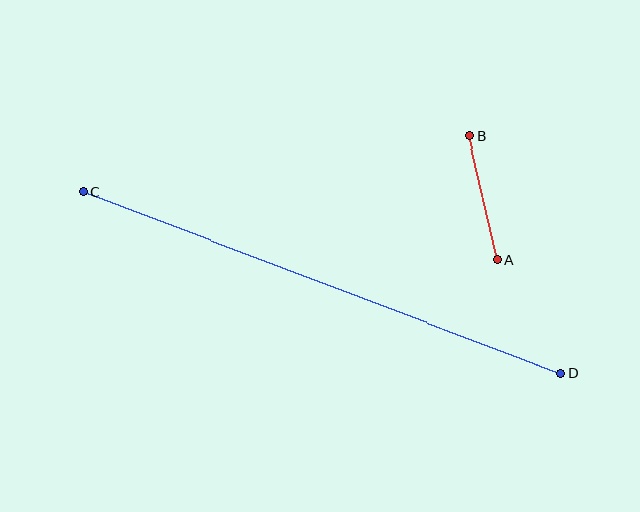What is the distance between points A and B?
The distance is approximately 127 pixels.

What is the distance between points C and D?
The distance is approximately 511 pixels.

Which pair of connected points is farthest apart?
Points C and D are farthest apart.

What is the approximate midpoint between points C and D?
The midpoint is at approximately (322, 282) pixels.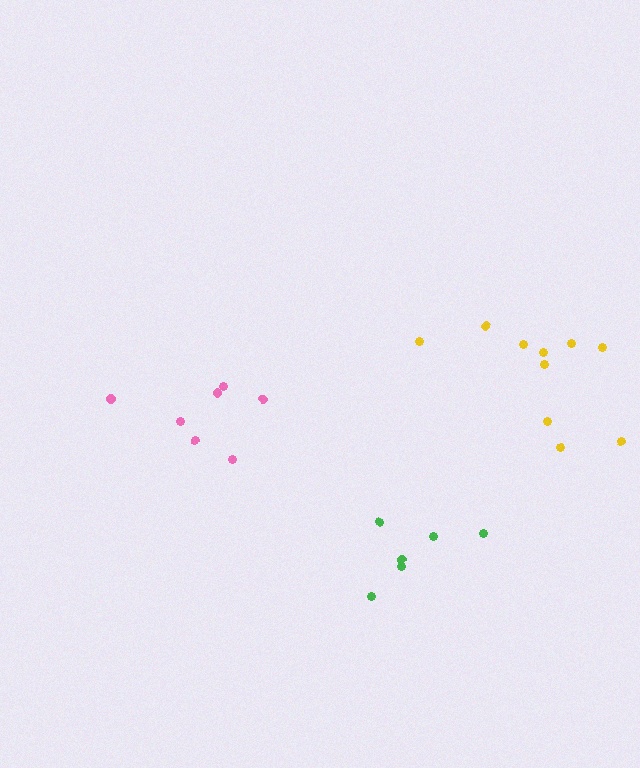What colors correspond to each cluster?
The clusters are colored: yellow, green, pink.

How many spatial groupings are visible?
There are 3 spatial groupings.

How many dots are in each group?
Group 1: 10 dots, Group 2: 6 dots, Group 3: 7 dots (23 total).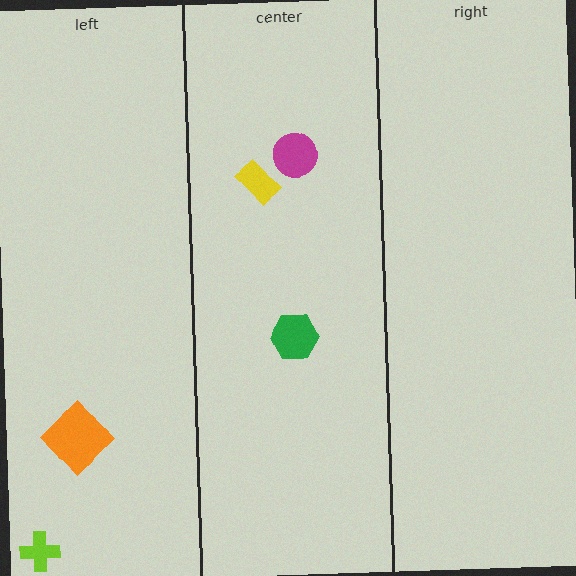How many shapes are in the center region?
3.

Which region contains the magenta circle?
The center region.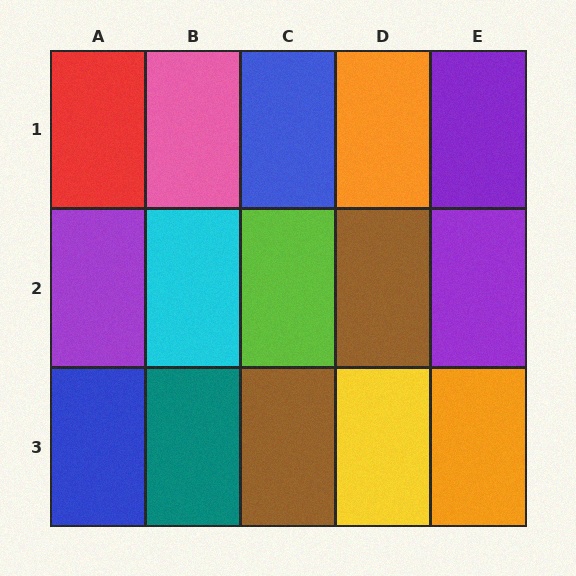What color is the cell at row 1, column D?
Orange.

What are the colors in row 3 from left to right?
Blue, teal, brown, yellow, orange.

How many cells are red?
1 cell is red.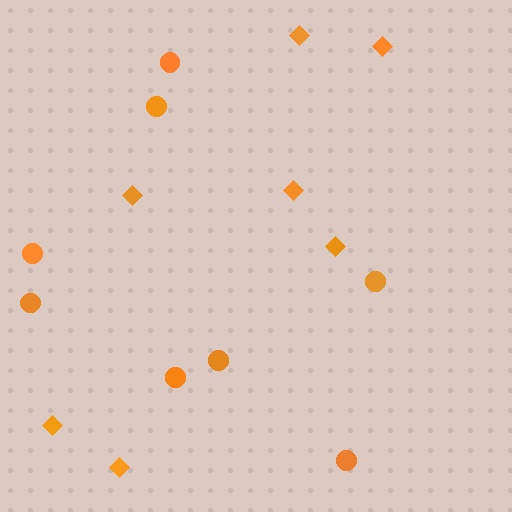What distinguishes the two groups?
There are 2 groups: one group of circles (8) and one group of diamonds (7).